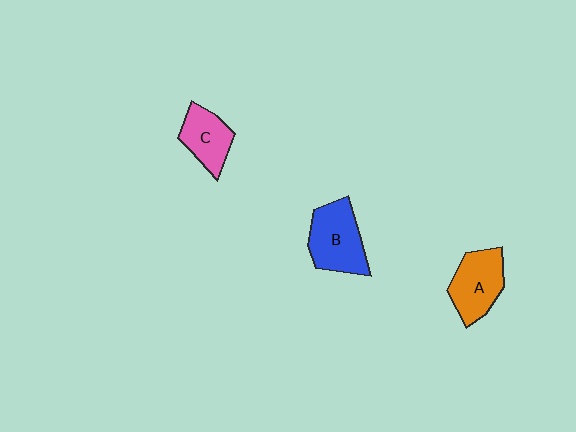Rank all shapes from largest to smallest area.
From largest to smallest: B (blue), A (orange), C (pink).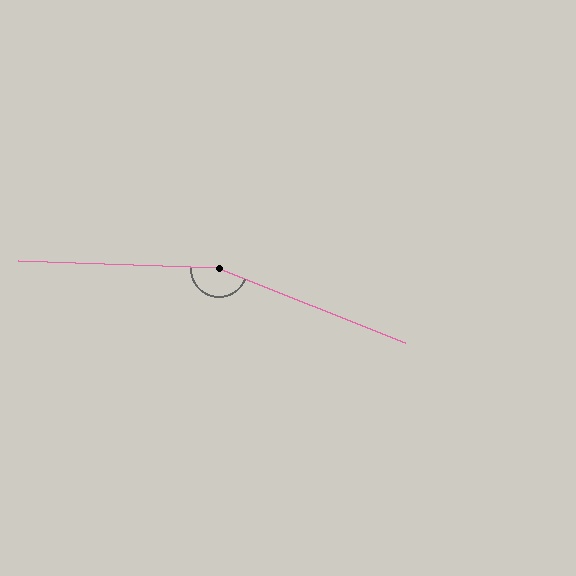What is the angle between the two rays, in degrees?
Approximately 160 degrees.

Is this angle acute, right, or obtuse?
It is obtuse.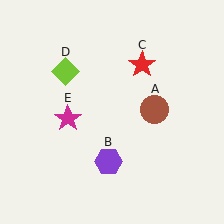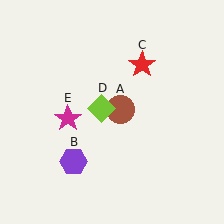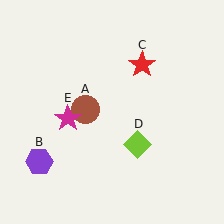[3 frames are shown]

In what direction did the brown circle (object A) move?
The brown circle (object A) moved left.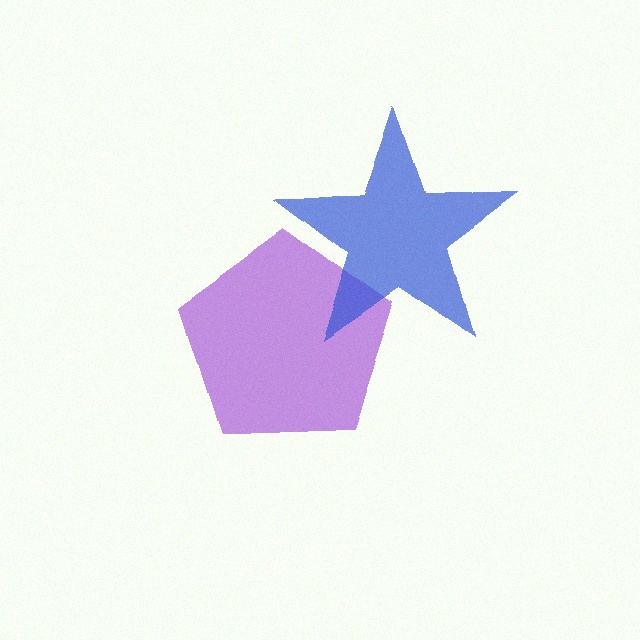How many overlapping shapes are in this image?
There are 2 overlapping shapes in the image.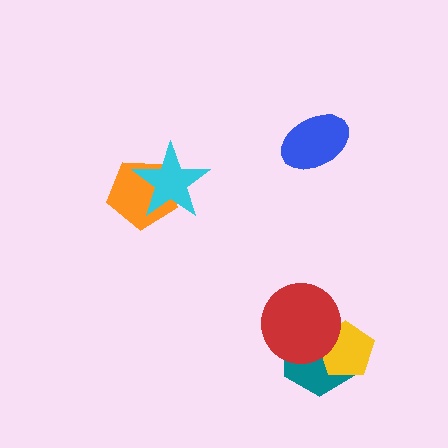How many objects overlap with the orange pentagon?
1 object overlaps with the orange pentagon.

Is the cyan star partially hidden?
No, no other shape covers it.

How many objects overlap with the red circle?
2 objects overlap with the red circle.